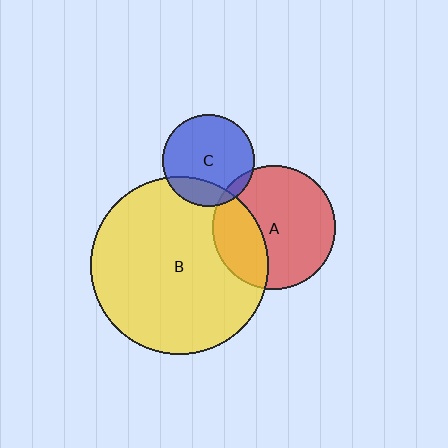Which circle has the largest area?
Circle B (yellow).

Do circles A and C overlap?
Yes.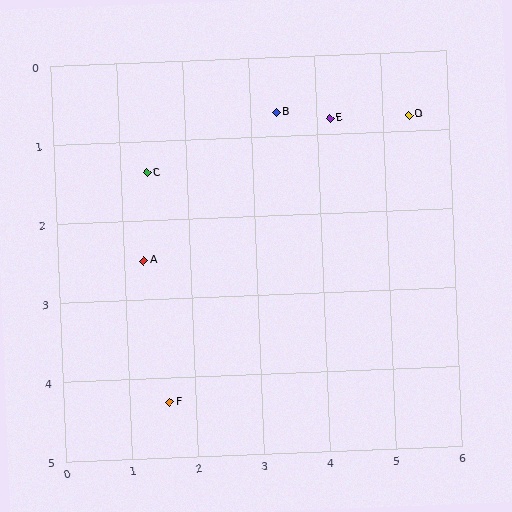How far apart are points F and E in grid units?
Points F and E are about 4.4 grid units apart.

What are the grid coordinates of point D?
Point D is at approximately (5.4, 0.8).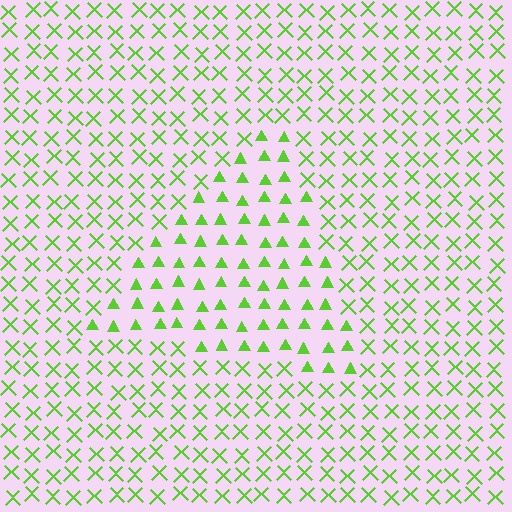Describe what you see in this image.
The image is filled with small lime elements arranged in a uniform grid. A triangle-shaped region contains triangles, while the surrounding area contains X marks. The boundary is defined purely by the change in element shape.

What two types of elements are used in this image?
The image uses triangles inside the triangle region and X marks outside it.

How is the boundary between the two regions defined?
The boundary is defined by a change in element shape: triangles inside vs. X marks outside. All elements share the same color and spacing.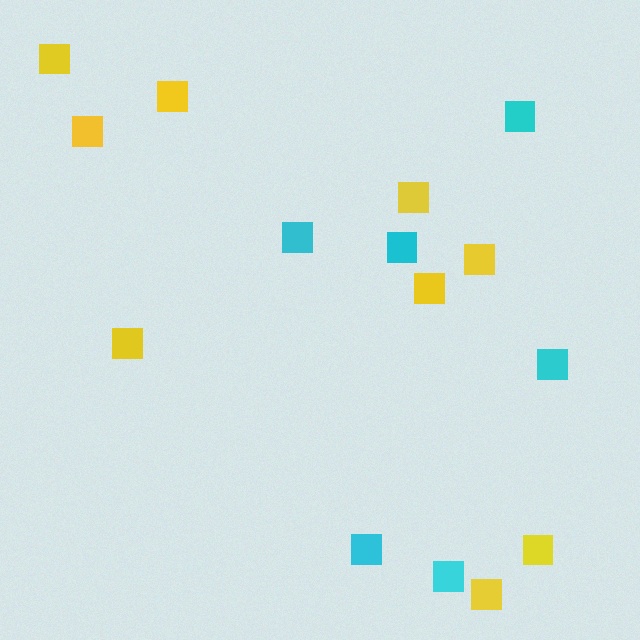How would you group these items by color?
There are 2 groups: one group of yellow squares (9) and one group of cyan squares (6).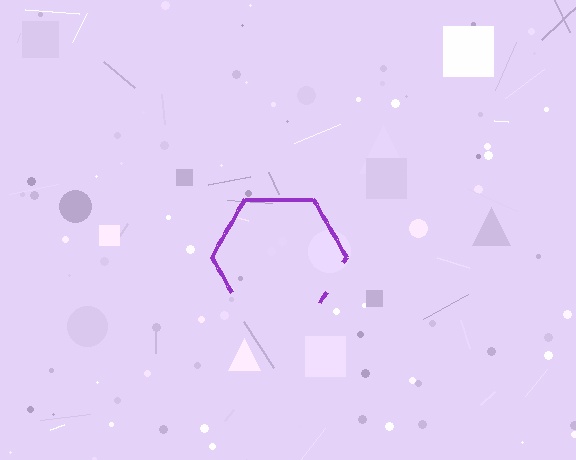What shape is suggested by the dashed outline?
The dashed outline suggests a hexagon.